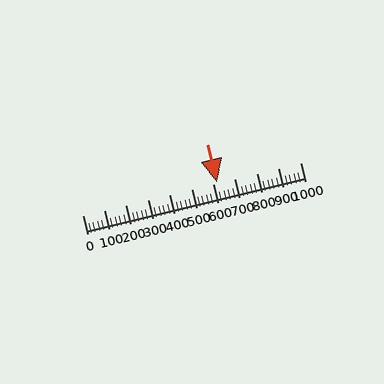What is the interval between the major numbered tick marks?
The major tick marks are spaced 100 units apart.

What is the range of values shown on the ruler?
The ruler shows values from 0 to 1000.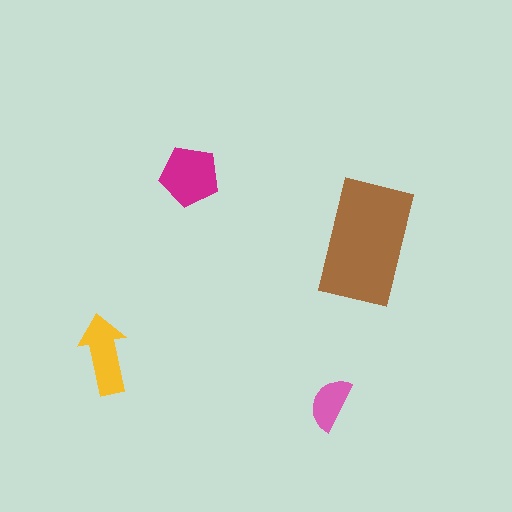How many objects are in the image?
There are 4 objects in the image.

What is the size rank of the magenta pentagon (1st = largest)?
2nd.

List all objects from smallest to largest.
The pink semicircle, the yellow arrow, the magenta pentagon, the brown rectangle.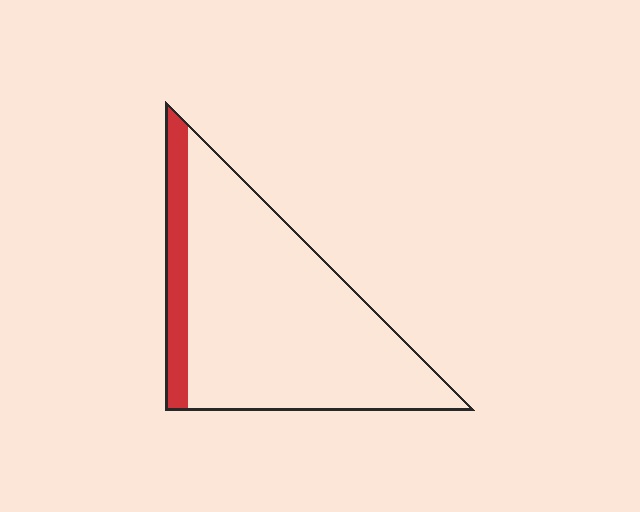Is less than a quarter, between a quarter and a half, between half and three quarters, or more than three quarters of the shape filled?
Less than a quarter.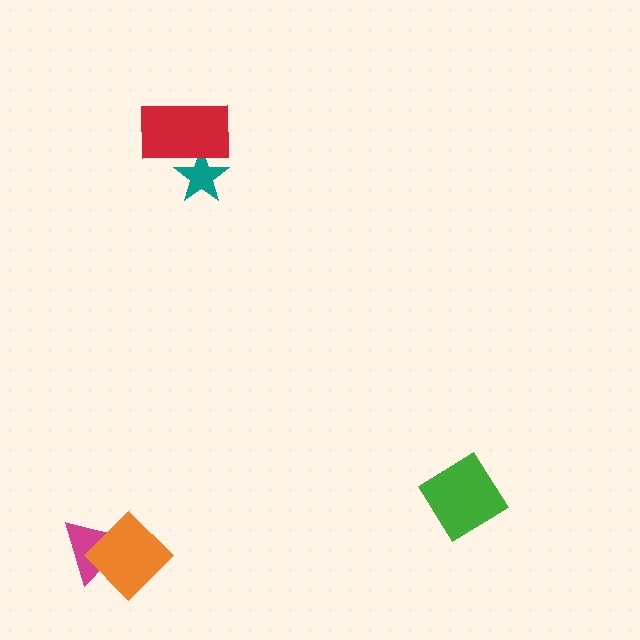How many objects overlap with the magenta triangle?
1 object overlaps with the magenta triangle.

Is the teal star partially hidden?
Yes, it is partially covered by another shape.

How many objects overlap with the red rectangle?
1 object overlaps with the red rectangle.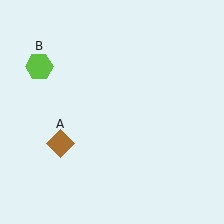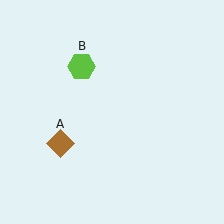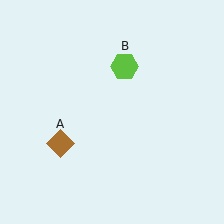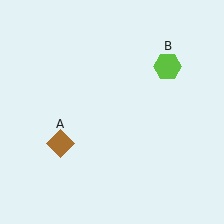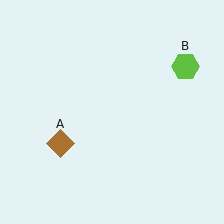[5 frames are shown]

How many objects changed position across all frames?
1 object changed position: lime hexagon (object B).